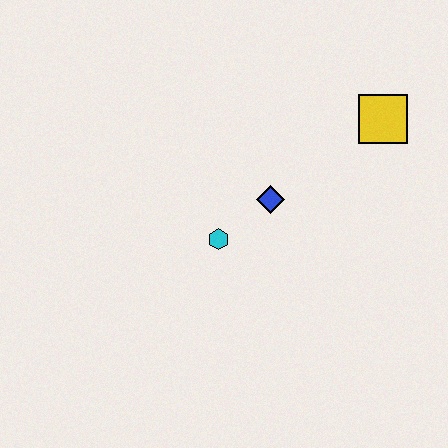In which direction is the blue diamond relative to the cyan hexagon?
The blue diamond is to the right of the cyan hexagon.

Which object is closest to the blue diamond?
The cyan hexagon is closest to the blue diamond.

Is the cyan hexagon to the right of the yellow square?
No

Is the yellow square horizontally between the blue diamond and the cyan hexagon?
No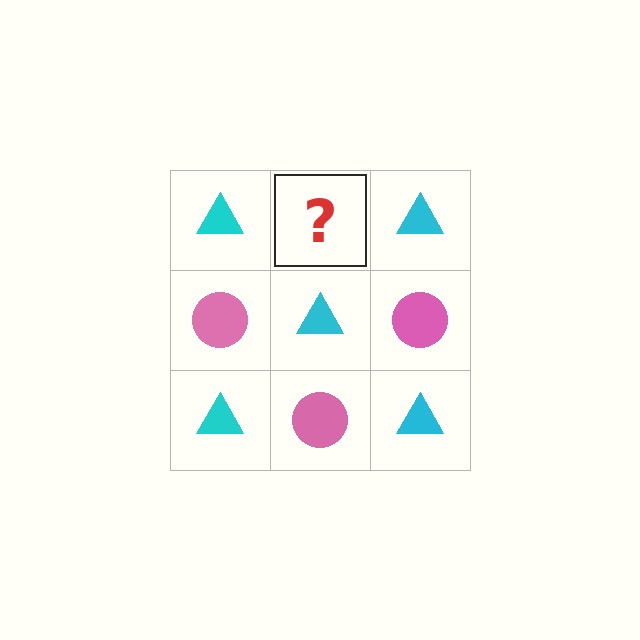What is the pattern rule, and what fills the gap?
The rule is that it alternates cyan triangle and pink circle in a checkerboard pattern. The gap should be filled with a pink circle.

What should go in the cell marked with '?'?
The missing cell should contain a pink circle.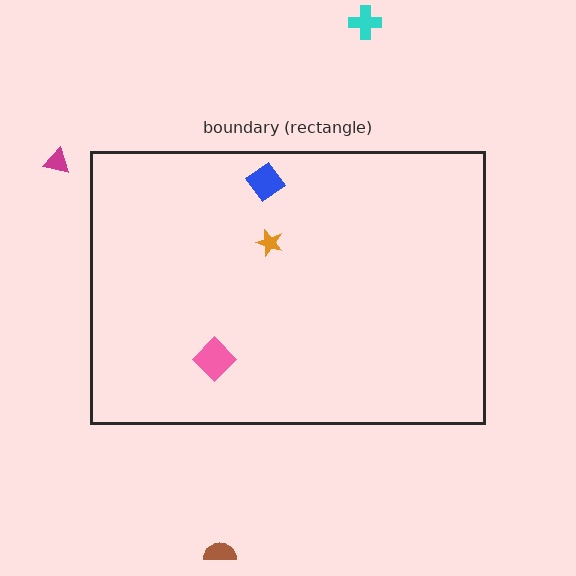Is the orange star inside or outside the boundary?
Inside.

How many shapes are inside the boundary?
3 inside, 3 outside.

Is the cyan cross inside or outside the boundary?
Outside.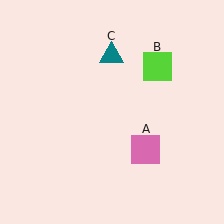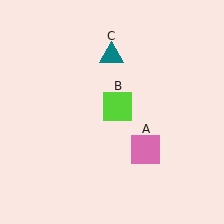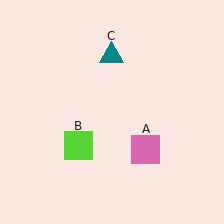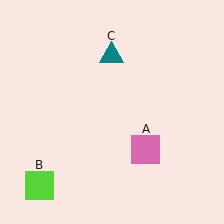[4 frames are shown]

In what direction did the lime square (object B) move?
The lime square (object B) moved down and to the left.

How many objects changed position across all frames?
1 object changed position: lime square (object B).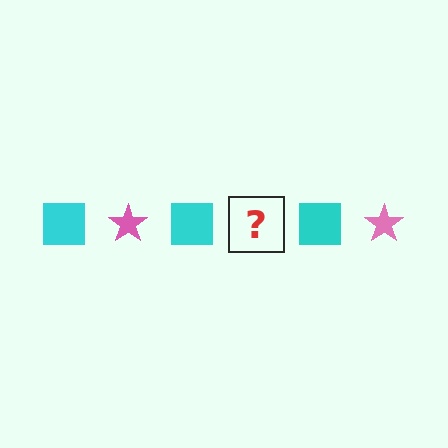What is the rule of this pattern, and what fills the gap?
The rule is that the pattern alternates between cyan square and pink star. The gap should be filled with a pink star.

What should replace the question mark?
The question mark should be replaced with a pink star.